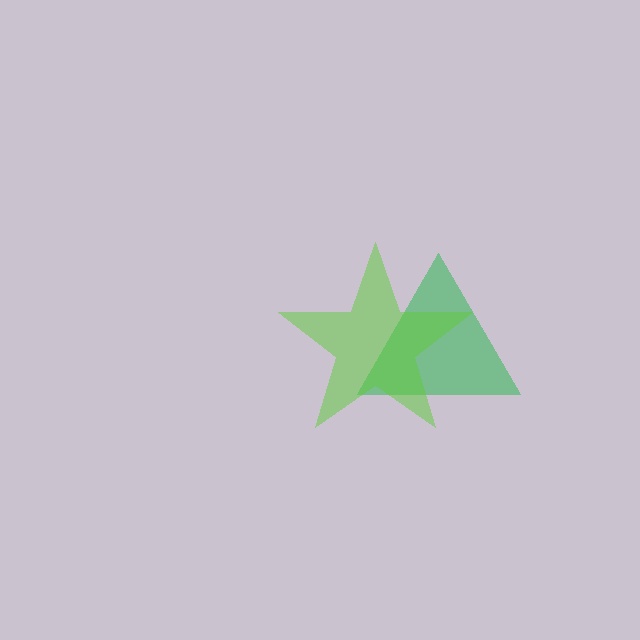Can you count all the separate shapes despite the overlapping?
Yes, there are 2 separate shapes.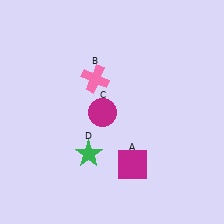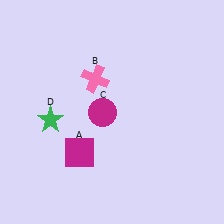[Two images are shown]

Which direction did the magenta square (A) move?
The magenta square (A) moved left.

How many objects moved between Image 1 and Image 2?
2 objects moved between the two images.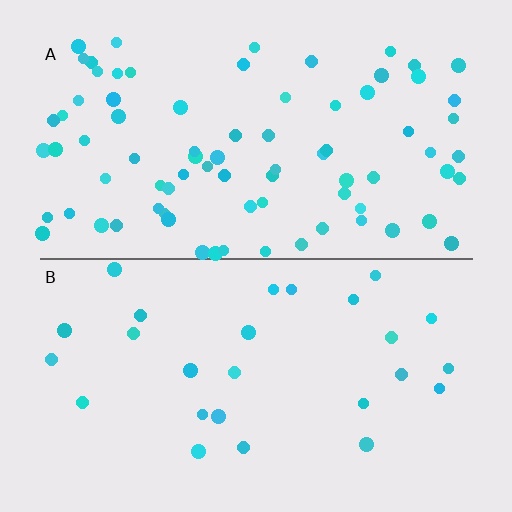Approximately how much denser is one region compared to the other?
Approximately 3.0× — region A over region B.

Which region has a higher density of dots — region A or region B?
A (the top).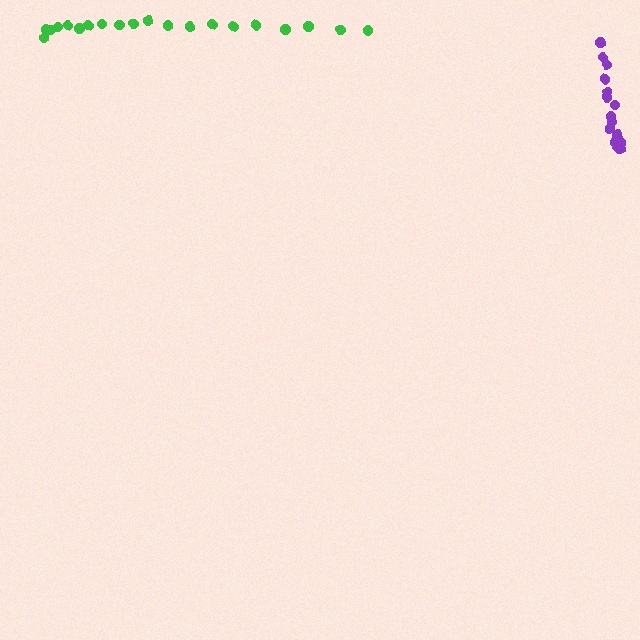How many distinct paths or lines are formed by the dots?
There are 2 distinct paths.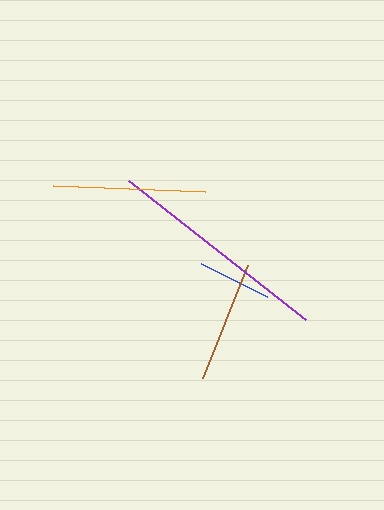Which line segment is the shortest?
The blue line is the shortest at approximately 73 pixels.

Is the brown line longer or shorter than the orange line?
The orange line is longer than the brown line.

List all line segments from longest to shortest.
From longest to shortest: purple, orange, brown, blue.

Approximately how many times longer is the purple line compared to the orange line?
The purple line is approximately 1.5 times the length of the orange line.